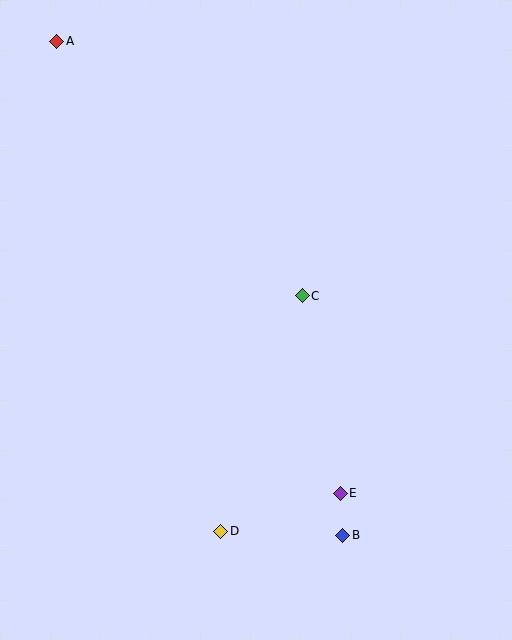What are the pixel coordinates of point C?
Point C is at (302, 296).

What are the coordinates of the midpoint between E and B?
The midpoint between E and B is at (342, 514).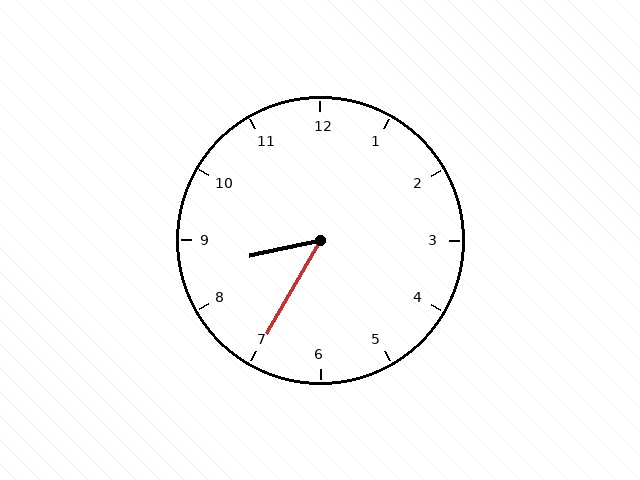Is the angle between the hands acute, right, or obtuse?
It is acute.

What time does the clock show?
8:35.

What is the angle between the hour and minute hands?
Approximately 48 degrees.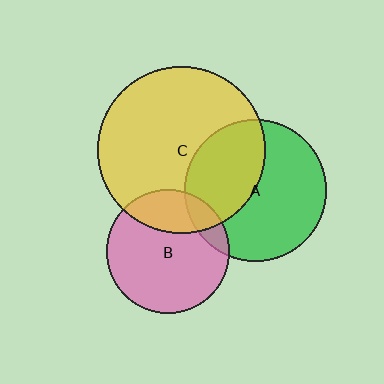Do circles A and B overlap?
Yes.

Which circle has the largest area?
Circle C (yellow).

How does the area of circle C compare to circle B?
Approximately 1.8 times.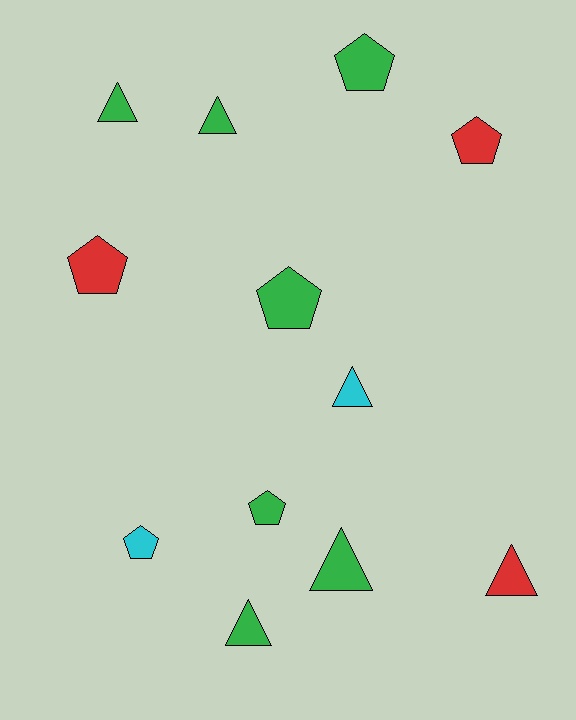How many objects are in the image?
There are 12 objects.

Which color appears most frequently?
Green, with 7 objects.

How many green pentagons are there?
There are 3 green pentagons.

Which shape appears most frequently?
Triangle, with 6 objects.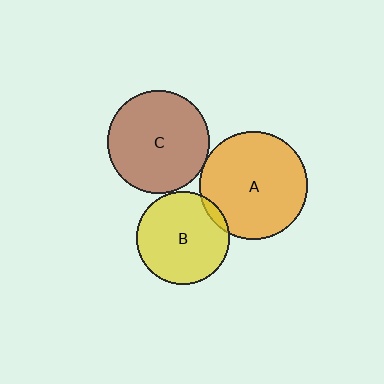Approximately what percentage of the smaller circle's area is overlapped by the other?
Approximately 5%.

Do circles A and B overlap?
Yes.